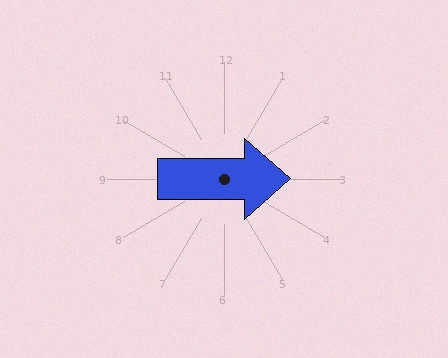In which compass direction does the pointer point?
East.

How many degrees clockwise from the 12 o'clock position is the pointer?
Approximately 90 degrees.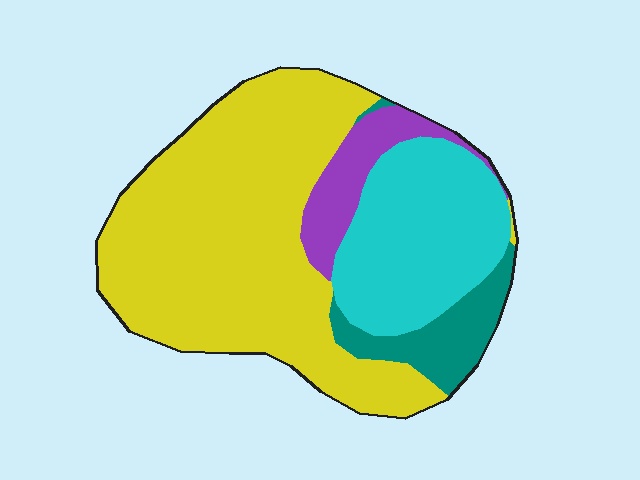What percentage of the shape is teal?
Teal covers 9% of the shape.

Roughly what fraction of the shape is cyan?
Cyan takes up about one quarter (1/4) of the shape.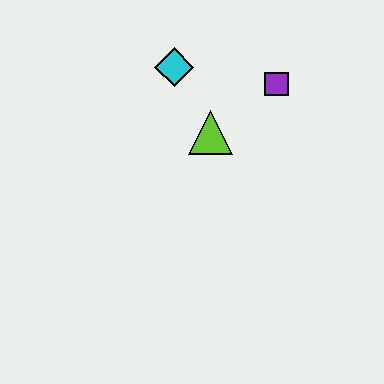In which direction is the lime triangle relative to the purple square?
The lime triangle is to the left of the purple square.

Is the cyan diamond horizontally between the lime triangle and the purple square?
No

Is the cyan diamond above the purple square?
Yes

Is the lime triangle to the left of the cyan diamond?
No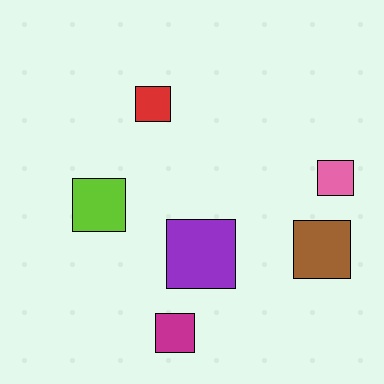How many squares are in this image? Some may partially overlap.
There are 6 squares.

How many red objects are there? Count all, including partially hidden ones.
There is 1 red object.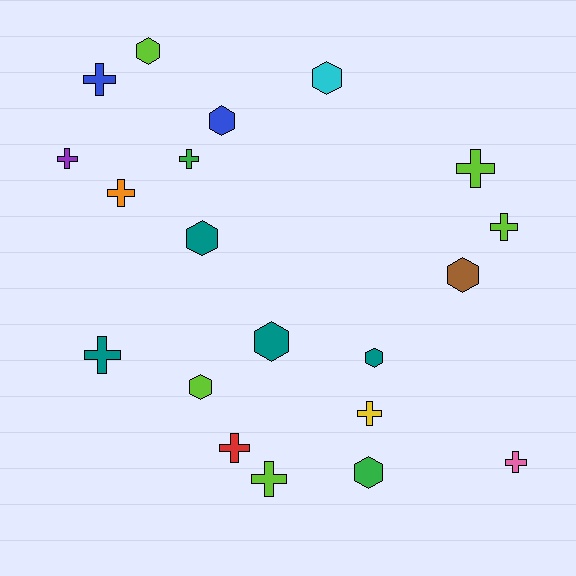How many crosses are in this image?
There are 11 crosses.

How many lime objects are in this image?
There are 5 lime objects.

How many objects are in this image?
There are 20 objects.